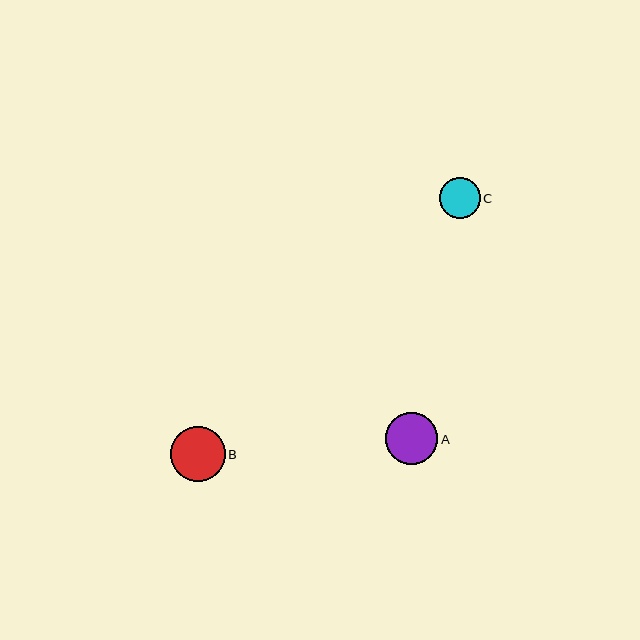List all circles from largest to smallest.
From largest to smallest: B, A, C.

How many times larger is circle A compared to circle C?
Circle A is approximately 1.3 times the size of circle C.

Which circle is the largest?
Circle B is the largest with a size of approximately 54 pixels.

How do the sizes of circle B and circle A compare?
Circle B and circle A are approximately the same size.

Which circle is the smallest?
Circle C is the smallest with a size of approximately 41 pixels.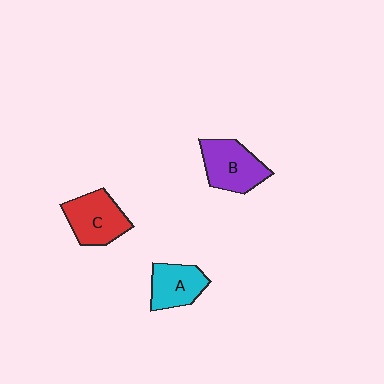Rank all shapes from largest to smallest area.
From largest to smallest: B (purple), C (red), A (cyan).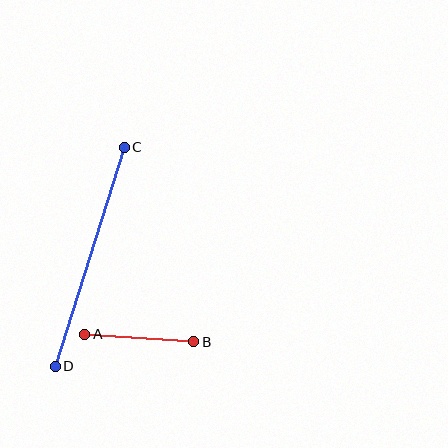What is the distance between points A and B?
The distance is approximately 109 pixels.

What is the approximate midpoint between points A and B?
The midpoint is at approximately (139, 338) pixels.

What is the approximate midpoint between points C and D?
The midpoint is at approximately (90, 257) pixels.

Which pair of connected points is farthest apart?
Points C and D are farthest apart.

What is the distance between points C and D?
The distance is approximately 229 pixels.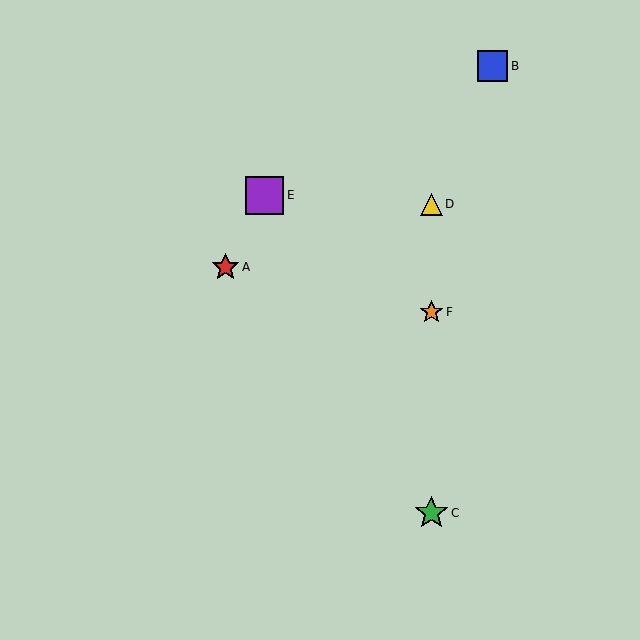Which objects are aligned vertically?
Objects C, D, F are aligned vertically.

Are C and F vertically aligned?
Yes, both are at x≈431.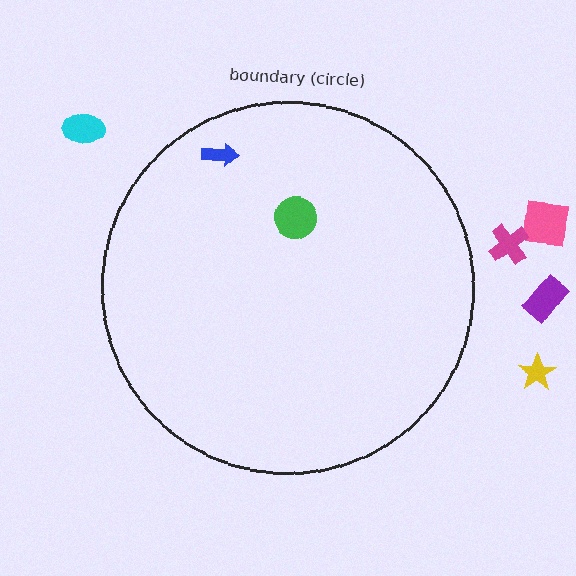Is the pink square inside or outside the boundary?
Outside.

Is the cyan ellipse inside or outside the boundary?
Outside.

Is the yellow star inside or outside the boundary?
Outside.